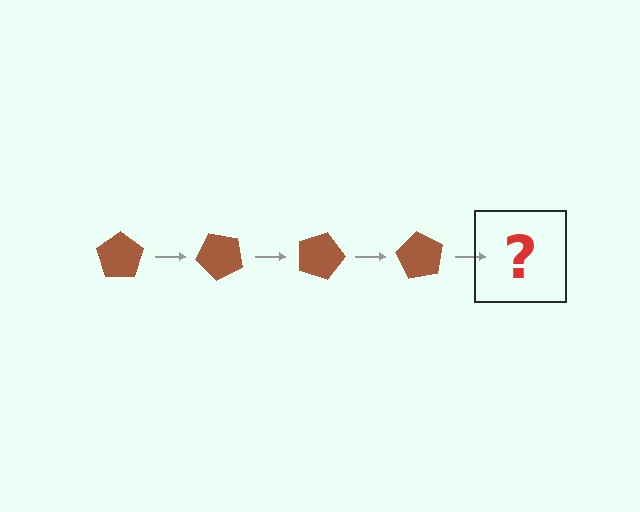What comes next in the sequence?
The next element should be a brown pentagon rotated 180 degrees.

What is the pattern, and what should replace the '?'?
The pattern is that the pentagon rotates 45 degrees each step. The '?' should be a brown pentagon rotated 180 degrees.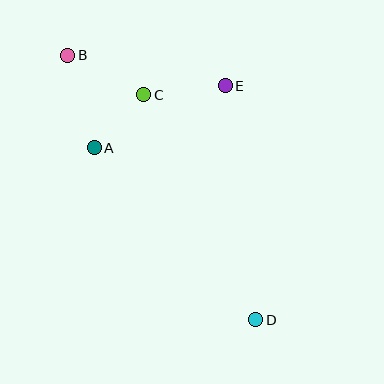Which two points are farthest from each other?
Points B and D are farthest from each other.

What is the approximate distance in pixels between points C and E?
The distance between C and E is approximately 82 pixels.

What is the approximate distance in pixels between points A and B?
The distance between A and B is approximately 97 pixels.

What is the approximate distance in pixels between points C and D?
The distance between C and D is approximately 251 pixels.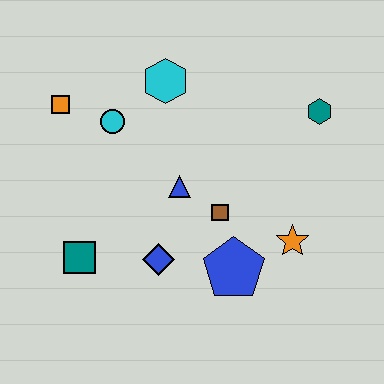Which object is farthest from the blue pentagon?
The orange square is farthest from the blue pentagon.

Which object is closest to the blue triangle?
The brown square is closest to the blue triangle.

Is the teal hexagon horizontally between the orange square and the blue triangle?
No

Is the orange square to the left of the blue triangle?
Yes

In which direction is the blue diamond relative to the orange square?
The blue diamond is below the orange square.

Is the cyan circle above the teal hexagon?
No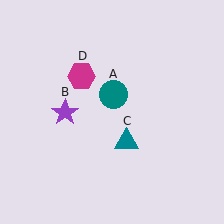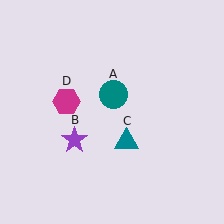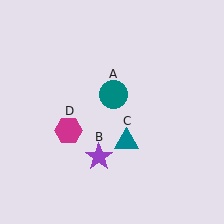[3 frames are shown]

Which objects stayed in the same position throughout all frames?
Teal circle (object A) and teal triangle (object C) remained stationary.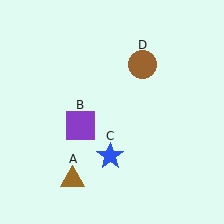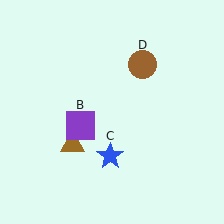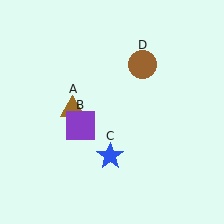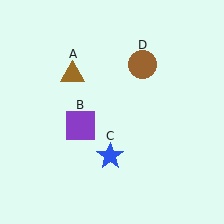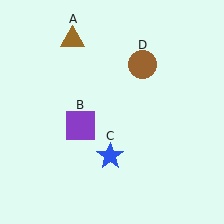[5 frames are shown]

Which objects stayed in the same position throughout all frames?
Purple square (object B) and blue star (object C) and brown circle (object D) remained stationary.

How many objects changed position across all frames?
1 object changed position: brown triangle (object A).